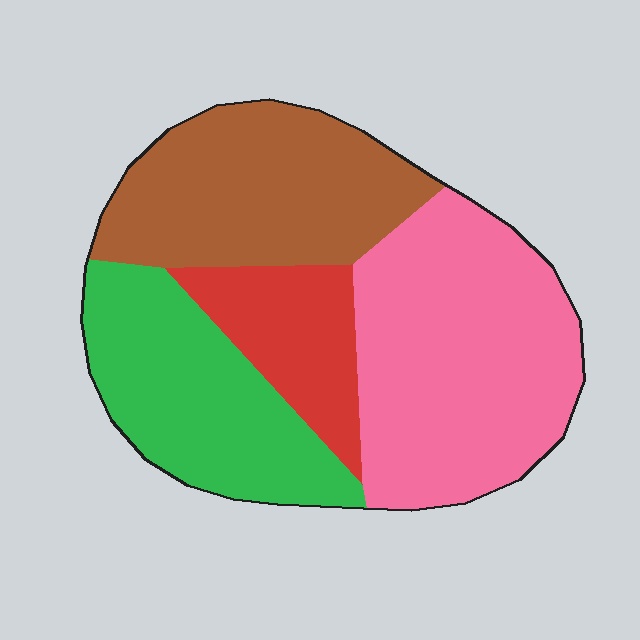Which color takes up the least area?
Red, at roughly 15%.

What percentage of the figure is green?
Green takes up about one quarter (1/4) of the figure.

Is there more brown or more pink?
Pink.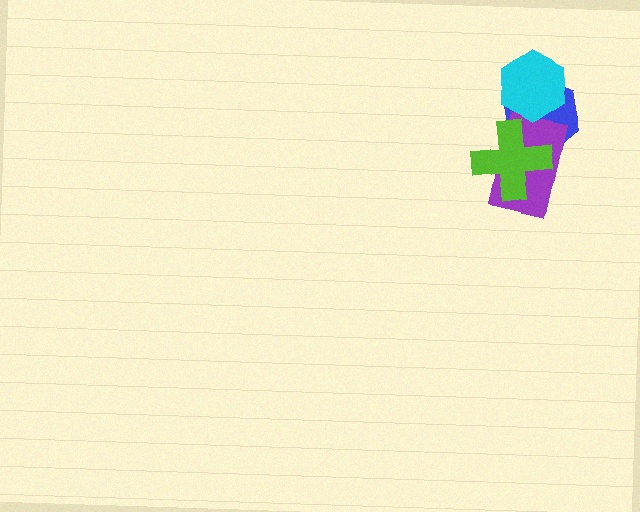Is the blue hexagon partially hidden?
Yes, it is partially covered by another shape.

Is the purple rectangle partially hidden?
Yes, it is partially covered by another shape.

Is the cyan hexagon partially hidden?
No, no other shape covers it.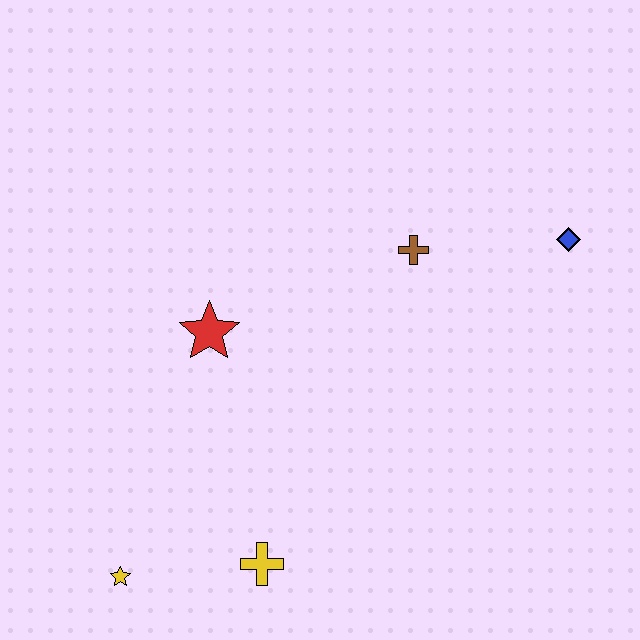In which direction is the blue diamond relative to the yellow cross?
The blue diamond is above the yellow cross.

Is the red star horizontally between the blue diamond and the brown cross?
No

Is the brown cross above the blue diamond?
No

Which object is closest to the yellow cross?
The yellow star is closest to the yellow cross.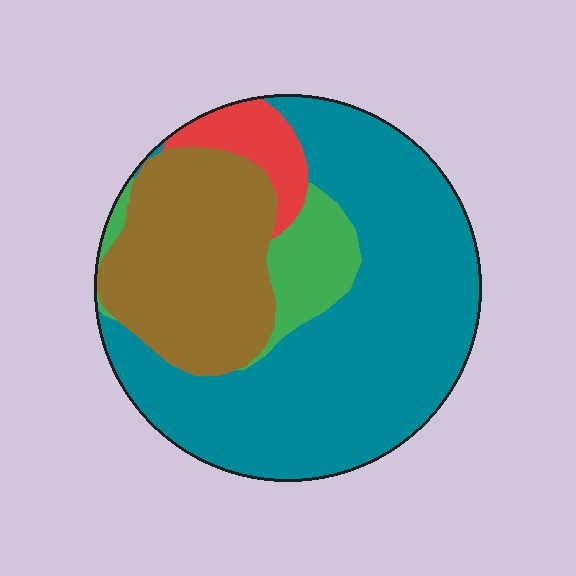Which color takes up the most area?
Teal, at roughly 55%.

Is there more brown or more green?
Brown.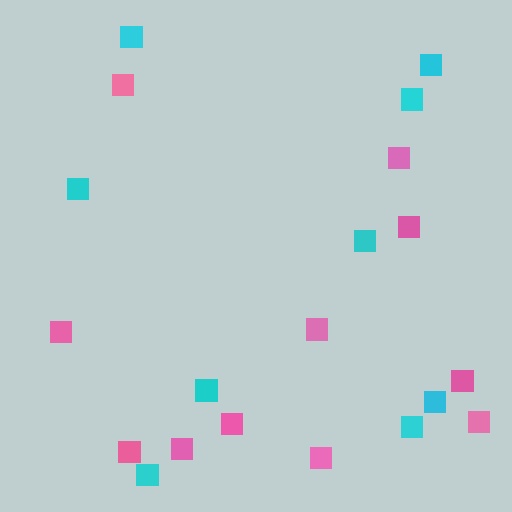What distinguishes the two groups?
There are 2 groups: one group of cyan squares (9) and one group of pink squares (11).